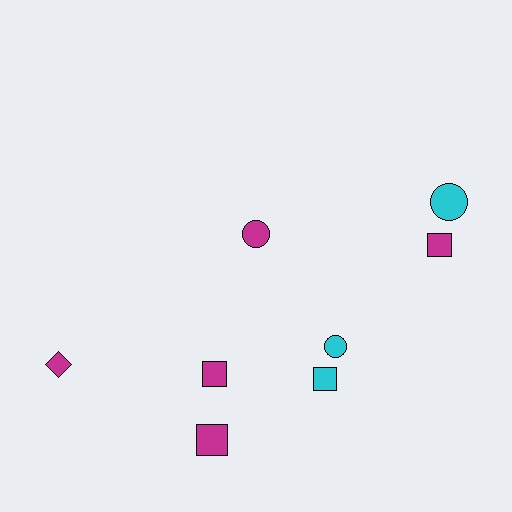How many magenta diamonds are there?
There is 1 magenta diamond.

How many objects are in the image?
There are 8 objects.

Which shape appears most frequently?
Square, with 4 objects.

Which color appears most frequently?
Magenta, with 5 objects.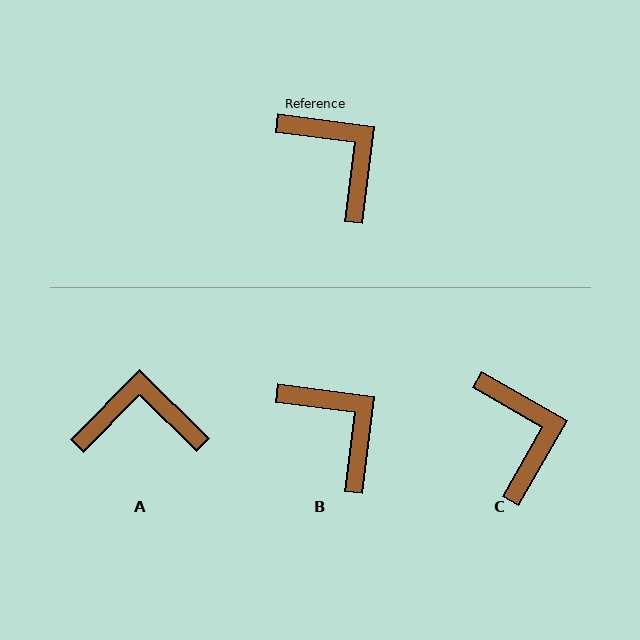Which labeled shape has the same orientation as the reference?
B.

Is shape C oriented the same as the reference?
No, it is off by about 22 degrees.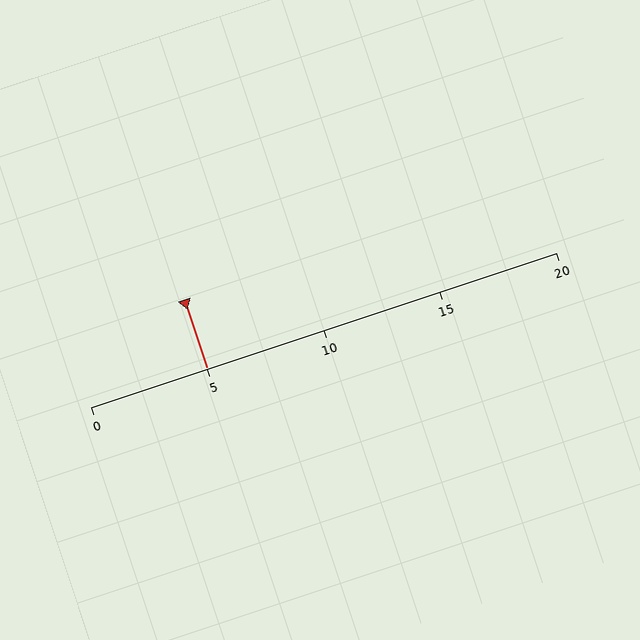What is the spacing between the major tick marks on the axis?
The major ticks are spaced 5 apart.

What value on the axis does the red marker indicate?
The marker indicates approximately 5.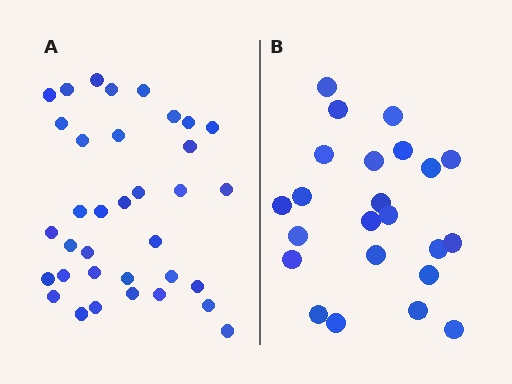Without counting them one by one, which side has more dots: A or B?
Region A (the left region) has more dots.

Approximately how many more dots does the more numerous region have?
Region A has roughly 12 or so more dots than region B.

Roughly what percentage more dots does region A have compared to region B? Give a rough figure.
About 50% more.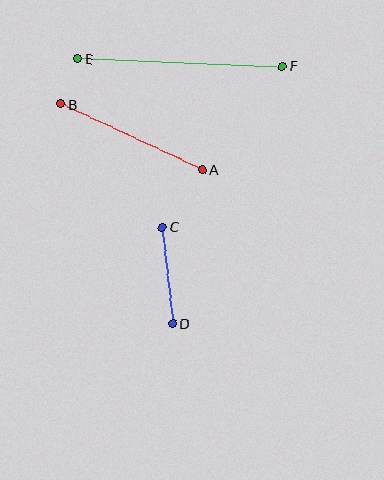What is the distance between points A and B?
The distance is approximately 156 pixels.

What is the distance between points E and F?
The distance is approximately 205 pixels.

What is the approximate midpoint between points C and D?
The midpoint is at approximately (167, 275) pixels.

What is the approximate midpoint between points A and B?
The midpoint is at approximately (131, 137) pixels.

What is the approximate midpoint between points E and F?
The midpoint is at approximately (180, 62) pixels.